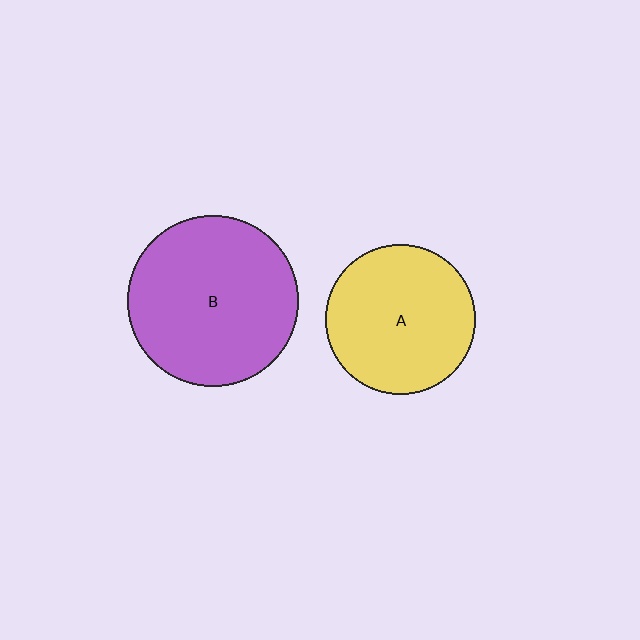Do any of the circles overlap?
No, none of the circles overlap.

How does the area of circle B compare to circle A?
Approximately 1.3 times.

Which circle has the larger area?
Circle B (purple).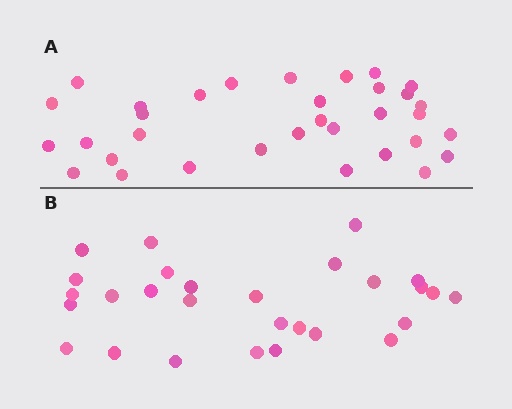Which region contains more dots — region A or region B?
Region A (the top region) has more dots.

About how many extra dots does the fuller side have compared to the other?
Region A has about 5 more dots than region B.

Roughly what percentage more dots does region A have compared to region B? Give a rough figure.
About 20% more.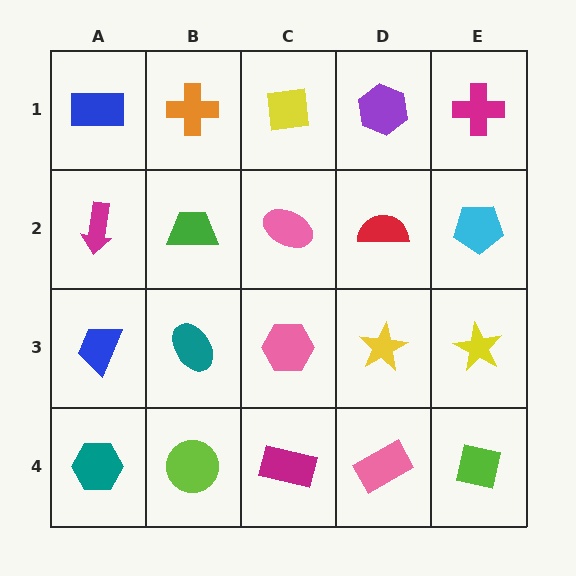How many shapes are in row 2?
5 shapes.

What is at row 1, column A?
A blue rectangle.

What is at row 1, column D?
A purple hexagon.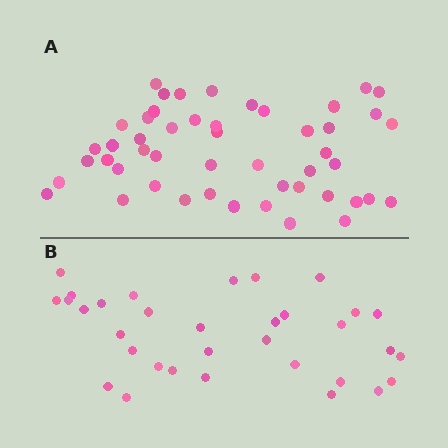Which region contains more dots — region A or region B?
Region A (the top region) has more dots.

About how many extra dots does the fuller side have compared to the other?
Region A has approximately 15 more dots than region B.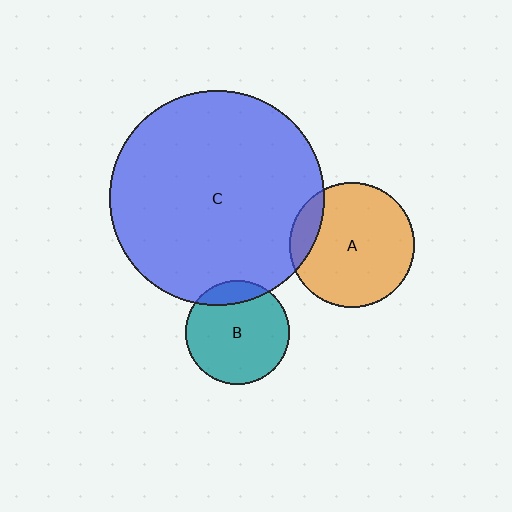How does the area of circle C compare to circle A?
Approximately 3.0 times.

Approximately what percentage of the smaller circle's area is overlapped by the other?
Approximately 15%.